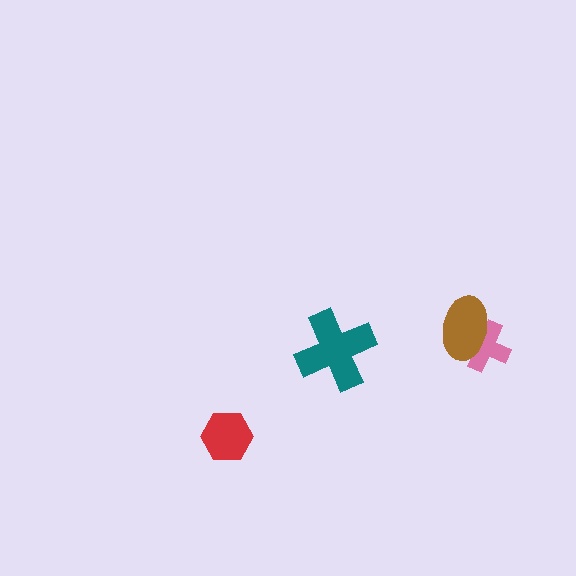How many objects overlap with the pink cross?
1 object overlaps with the pink cross.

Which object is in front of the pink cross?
The brown ellipse is in front of the pink cross.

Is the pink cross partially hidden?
Yes, it is partially covered by another shape.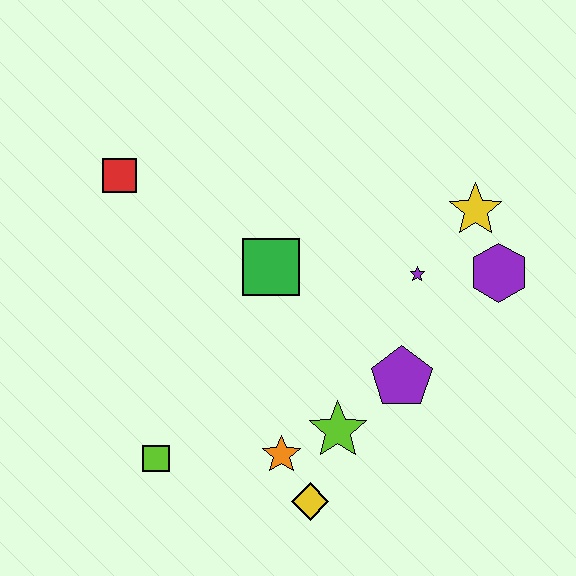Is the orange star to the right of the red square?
Yes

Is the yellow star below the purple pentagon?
No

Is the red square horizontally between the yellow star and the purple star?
No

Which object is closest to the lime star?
The orange star is closest to the lime star.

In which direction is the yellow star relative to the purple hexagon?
The yellow star is above the purple hexagon.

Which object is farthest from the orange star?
The red square is farthest from the orange star.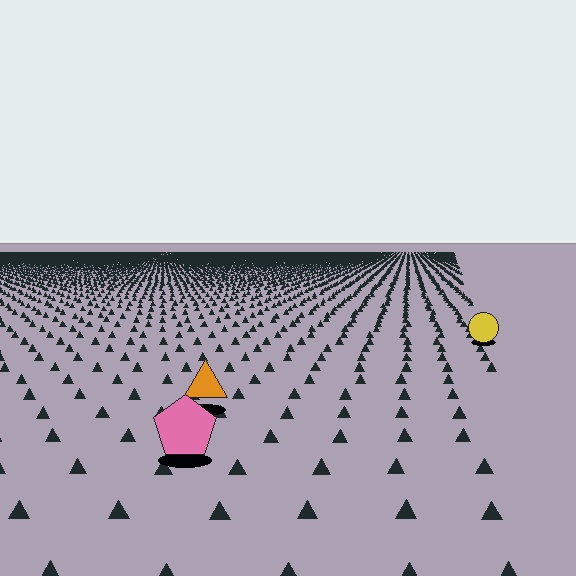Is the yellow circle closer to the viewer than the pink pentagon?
No. The pink pentagon is closer — you can tell from the texture gradient: the ground texture is coarser near it.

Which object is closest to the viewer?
The pink pentagon is closest. The texture marks near it are larger and more spread out.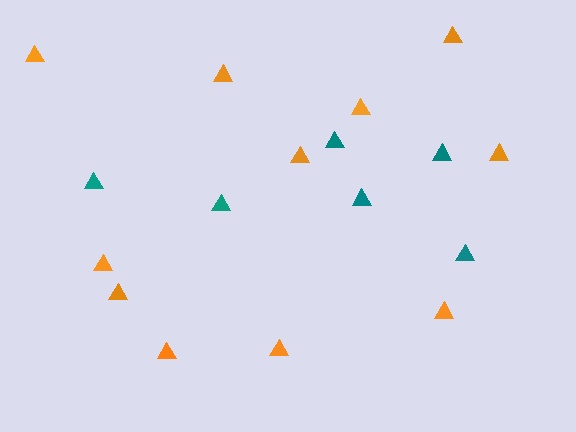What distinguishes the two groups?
There are 2 groups: one group of teal triangles (6) and one group of orange triangles (11).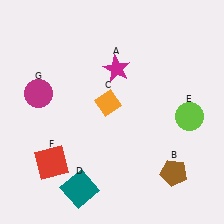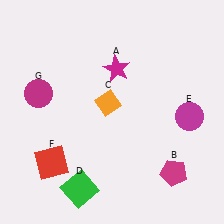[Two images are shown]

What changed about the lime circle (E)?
In Image 1, E is lime. In Image 2, it changed to magenta.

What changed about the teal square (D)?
In Image 1, D is teal. In Image 2, it changed to green.